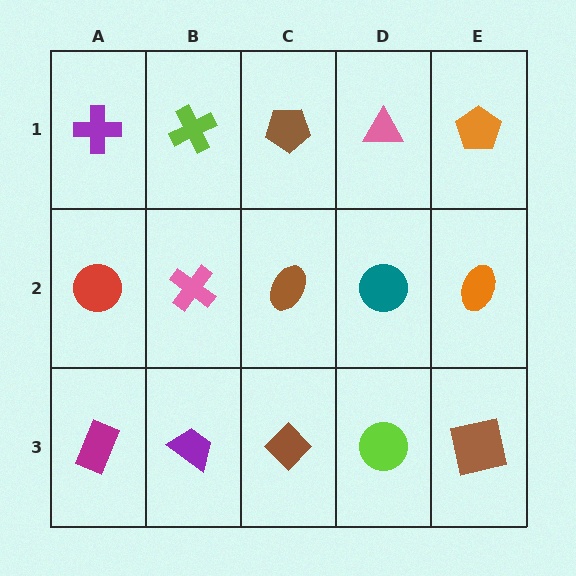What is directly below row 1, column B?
A pink cross.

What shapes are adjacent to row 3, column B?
A pink cross (row 2, column B), a magenta rectangle (row 3, column A), a brown diamond (row 3, column C).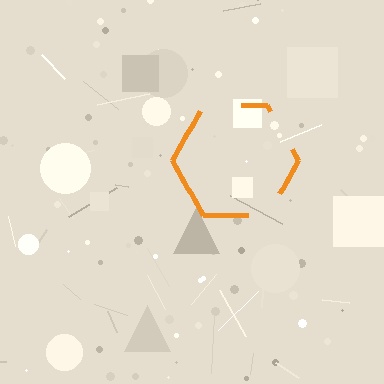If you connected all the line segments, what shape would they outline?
They would outline a hexagon.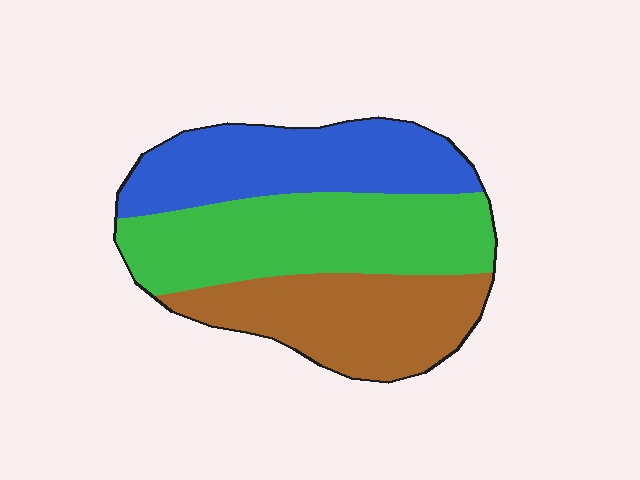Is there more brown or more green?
Green.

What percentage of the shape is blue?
Blue takes up about one third (1/3) of the shape.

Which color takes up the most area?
Green, at roughly 40%.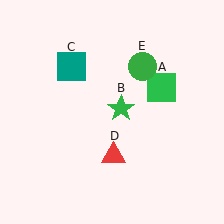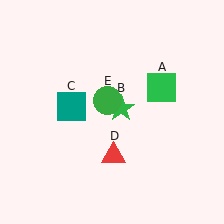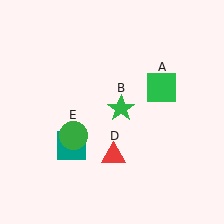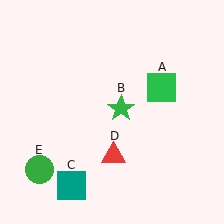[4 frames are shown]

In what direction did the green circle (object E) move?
The green circle (object E) moved down and to the left.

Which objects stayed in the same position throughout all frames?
Green square (object A) and green star (object B) and red triangle (object D) remained stationary.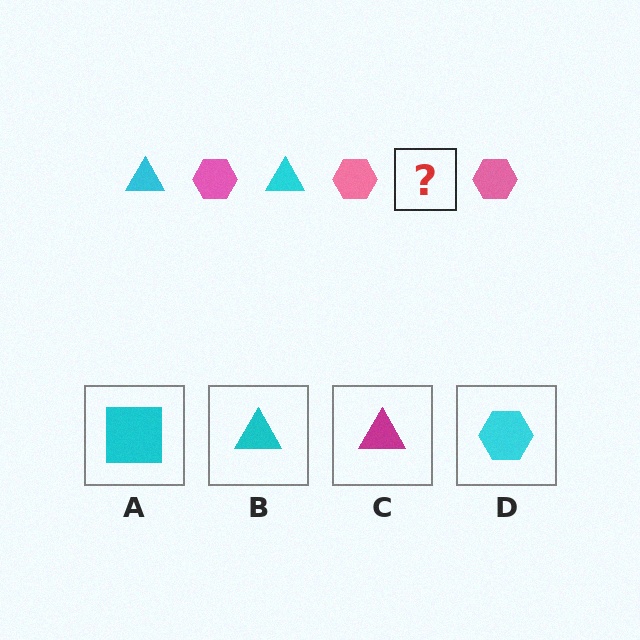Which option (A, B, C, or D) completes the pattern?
B.